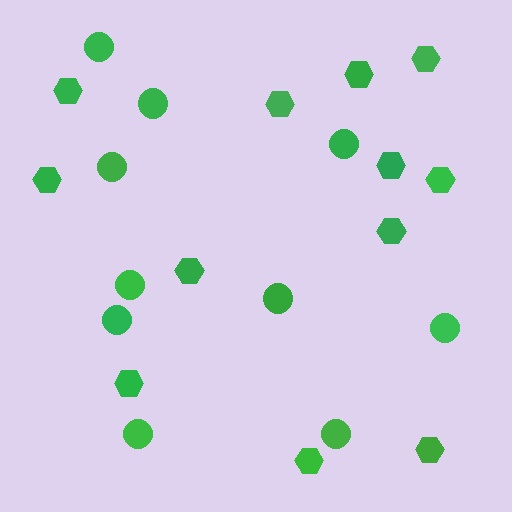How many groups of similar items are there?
There are 2 groups: one group of hexagons (12) and one group of circles (10).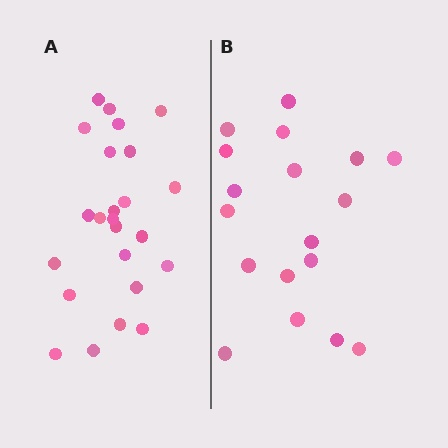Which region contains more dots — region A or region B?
Region A (the left region) has more dots.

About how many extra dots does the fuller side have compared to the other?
Region A has about 6 more dots than region B.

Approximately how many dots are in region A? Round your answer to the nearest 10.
About 20 dots. (The exact count is 24, which rounds to 20.)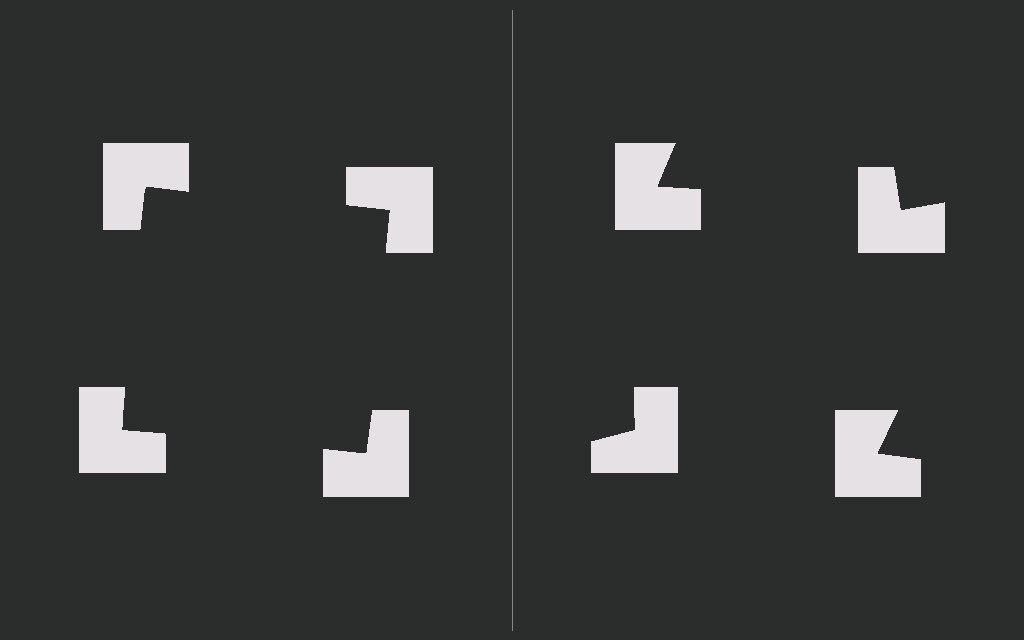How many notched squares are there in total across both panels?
8 — 4 on each side.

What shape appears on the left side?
An illusory square.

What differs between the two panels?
The notched squares are positioned identically on both sides; only the wedge orientations differ. On the left they align to a square; on the right they are misaligned.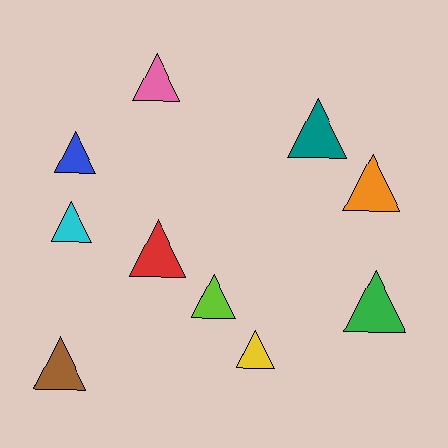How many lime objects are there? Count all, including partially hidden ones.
There is 1 lime object.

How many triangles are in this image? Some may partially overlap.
There are 10 triangles.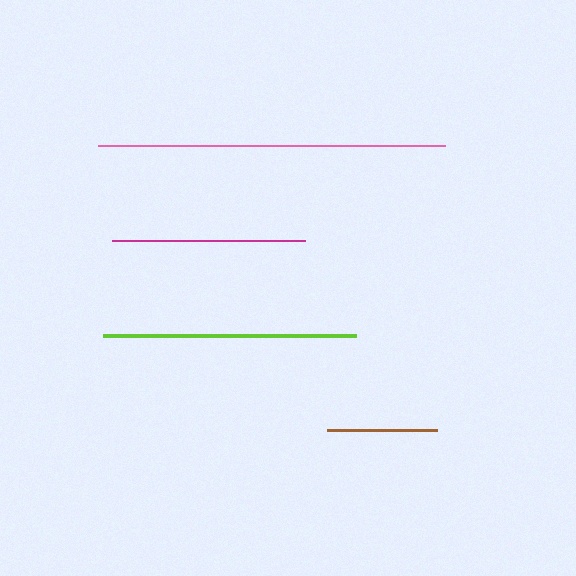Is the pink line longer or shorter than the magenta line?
The pink line is longer than the magenta line.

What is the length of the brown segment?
The brown segment is approximately 110 pixels long.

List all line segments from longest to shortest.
From longest to shortest: pink, lime, magenta, brown.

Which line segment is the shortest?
The brown line is the shortest at approximately 110 pixels.